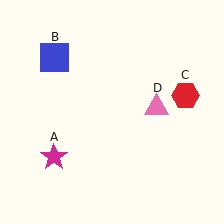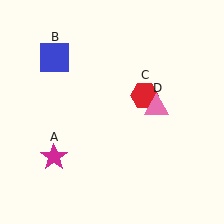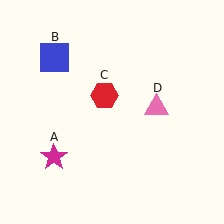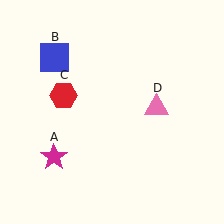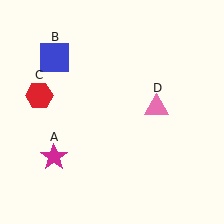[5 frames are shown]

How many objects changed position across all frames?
1 object changed position: red hexagon (object C).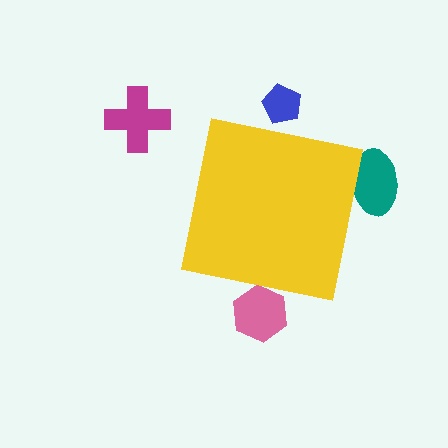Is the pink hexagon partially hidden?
Yes, the pink hexagon is partially hidden behind the yellow square.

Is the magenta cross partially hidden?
No, the magenta cross is fully visible.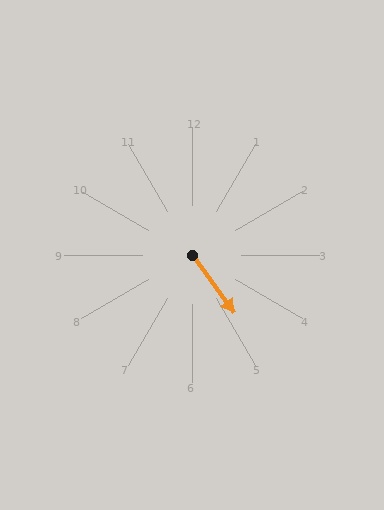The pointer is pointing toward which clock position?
Roughly 5 o'clock.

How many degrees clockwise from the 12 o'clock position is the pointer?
Approximately 144 degrees.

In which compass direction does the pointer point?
Southeast.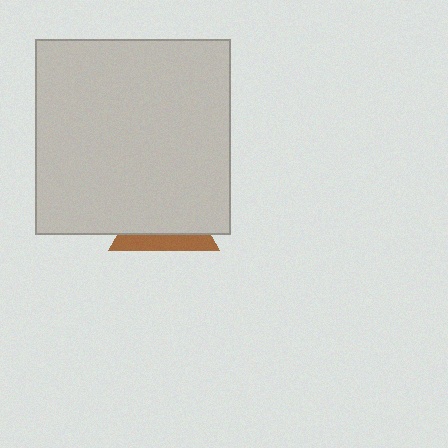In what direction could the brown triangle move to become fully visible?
The brown triangle could move down. That would shift it out from behind the light gray square entirely.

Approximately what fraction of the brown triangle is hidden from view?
Roughly 70% of the brown triangle is hidden behind the light gray square.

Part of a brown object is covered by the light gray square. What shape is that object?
It is a triangle.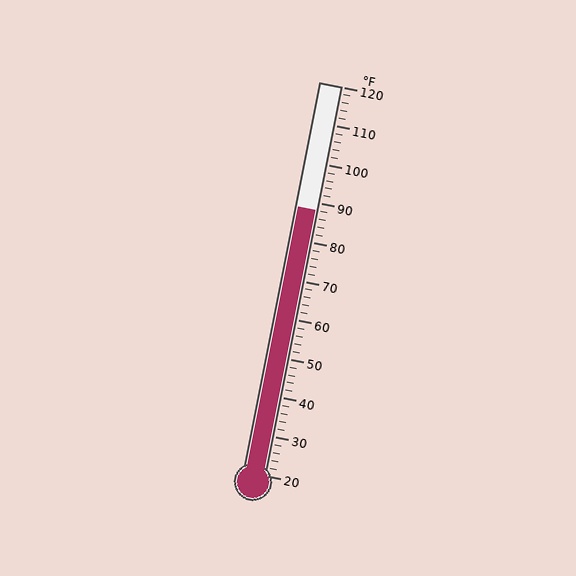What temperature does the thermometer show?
The thermometer shows approximately 88°F.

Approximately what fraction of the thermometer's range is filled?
The thermometer is filled to approximately 70% of its range.